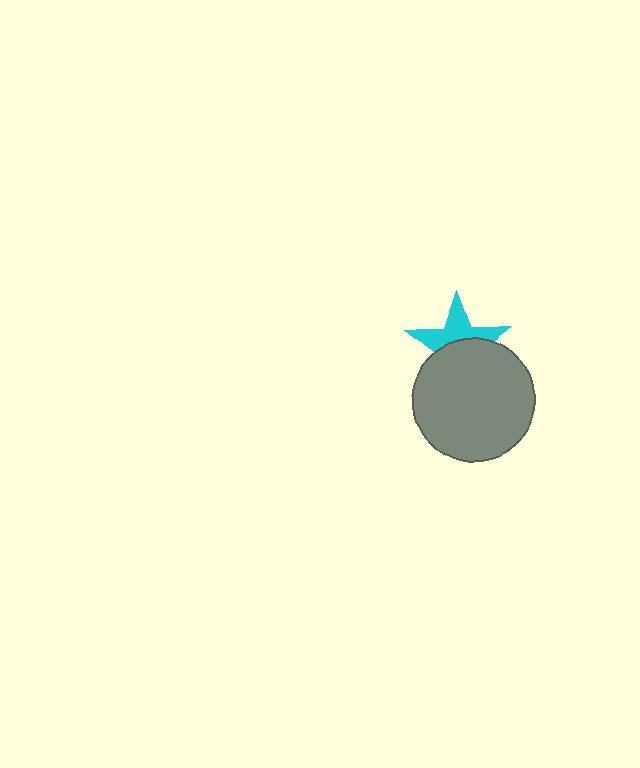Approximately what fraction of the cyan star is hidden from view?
Roughly 53% of the cyan star is hidden behind the gray circle.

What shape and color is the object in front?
The object in front is a gray circle.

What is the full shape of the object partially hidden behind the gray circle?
The partially hidden object is a cyan star.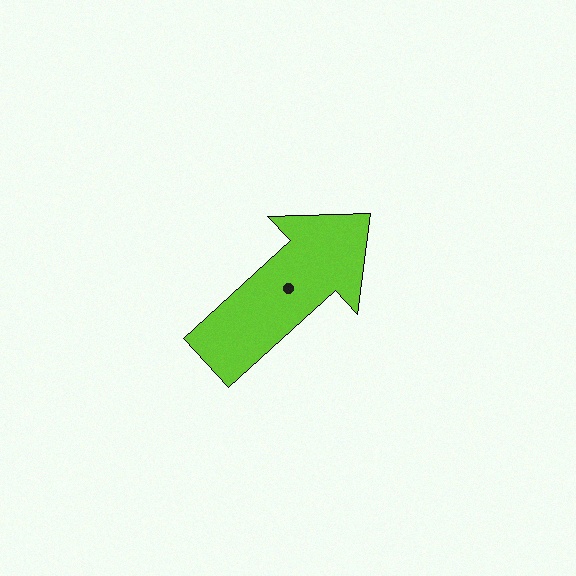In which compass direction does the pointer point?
Northeast.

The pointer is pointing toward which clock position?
Roughly 2 o'clock.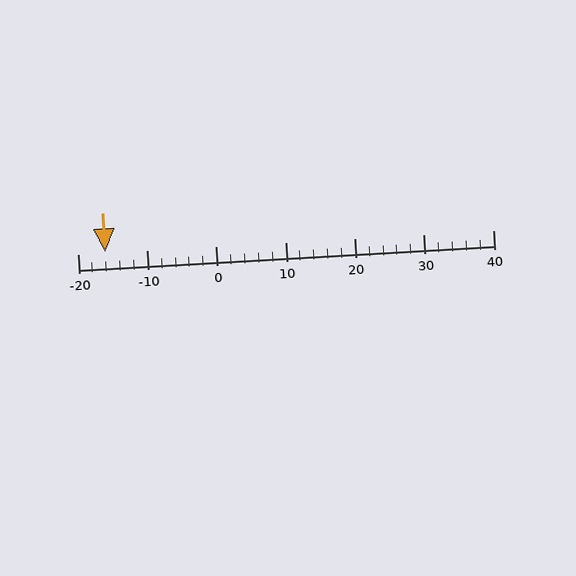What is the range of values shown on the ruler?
The ruler shows values from -20 to 40.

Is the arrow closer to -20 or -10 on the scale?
The arrow is closer to -20.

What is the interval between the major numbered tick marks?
The major tick marks are spaced 10 units apart.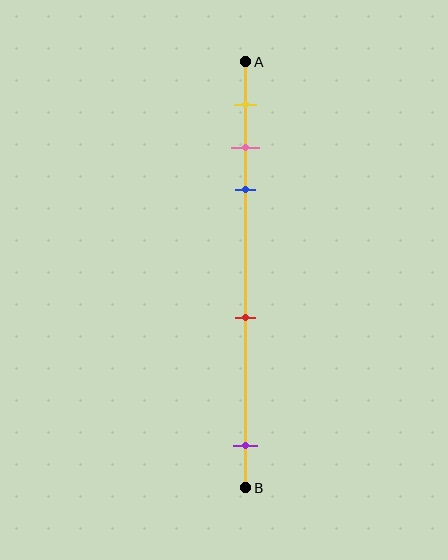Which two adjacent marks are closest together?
The pink and blue marks are the closest adjacent pair.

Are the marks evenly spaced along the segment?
No, the marks are not evenly spaced.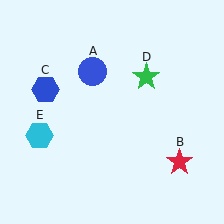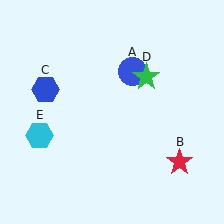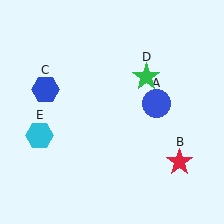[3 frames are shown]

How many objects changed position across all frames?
1 object changed position: blue circle (object A).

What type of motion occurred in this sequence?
The blue circle (object A) rotated clockwise around the center of the scene.